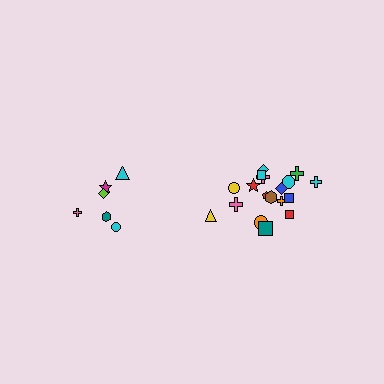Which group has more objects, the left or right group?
The right group.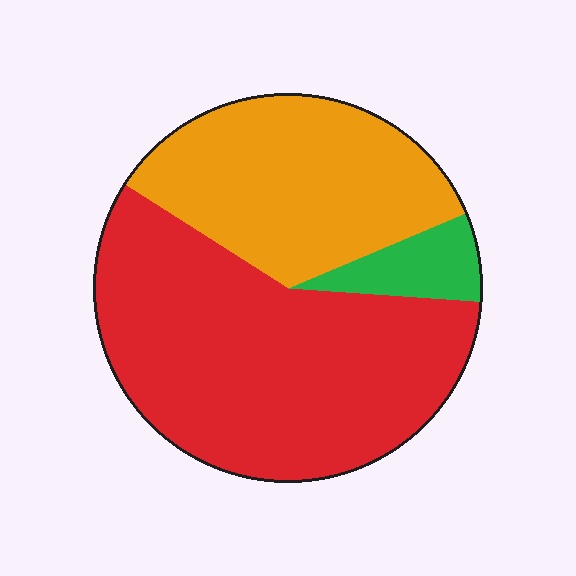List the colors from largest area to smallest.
From largest to smallest: red, orange, green.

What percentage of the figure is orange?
Orange covers about 35% of the figure.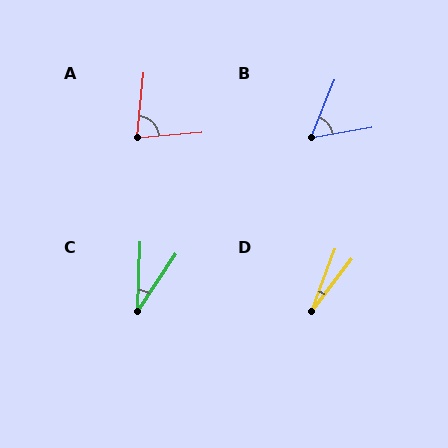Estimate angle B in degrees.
Approximately 58 degrees.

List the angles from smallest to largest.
D (17°), C (32°), B (58°), A (80°).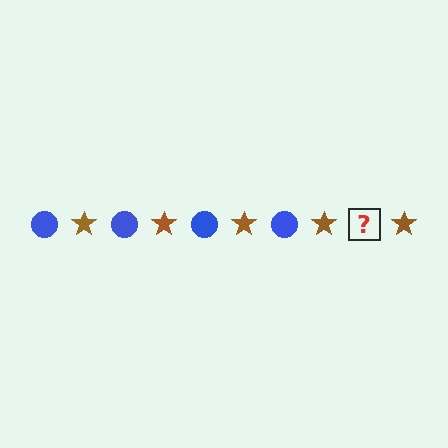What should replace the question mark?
The question mark should be replaced with a blue circle.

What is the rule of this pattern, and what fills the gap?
The rule is that the pattern alternates between blue circle and brown star. The gap should be filled with a blue circle.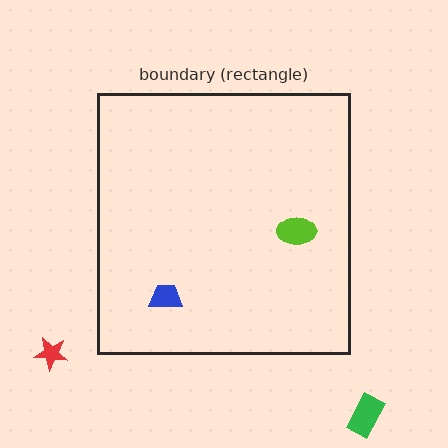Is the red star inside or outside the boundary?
Outside.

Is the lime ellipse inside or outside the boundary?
Inside.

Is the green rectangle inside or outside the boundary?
Outside.